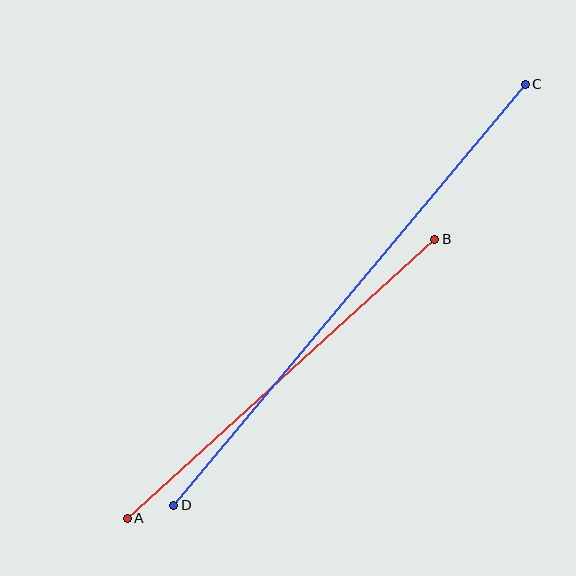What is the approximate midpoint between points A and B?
The midpoint is at approximately (281, 379) pixels.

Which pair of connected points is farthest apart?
Points C and D are farthest apart.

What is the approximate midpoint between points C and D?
The midpoint is at approximately (349, 295) pixels.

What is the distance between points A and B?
The distance is approximately 415 pixels.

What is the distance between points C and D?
The distance is approximately 549 pixels.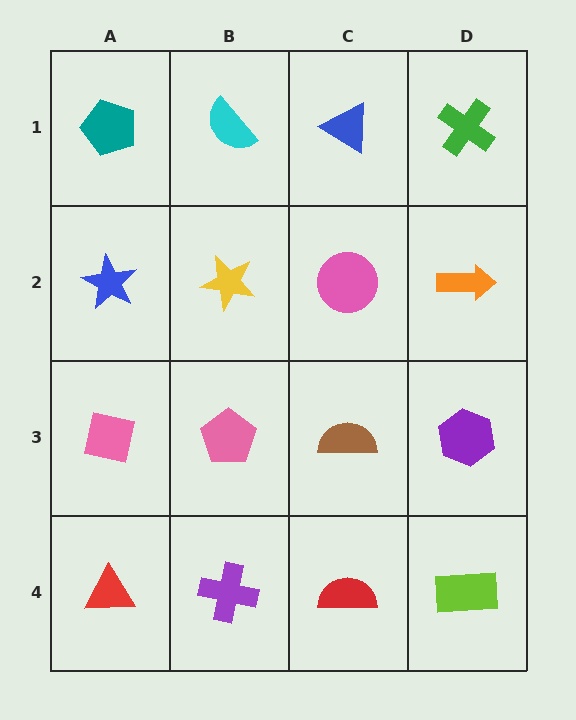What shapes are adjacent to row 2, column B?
A cyan semicircle (row 1, column B), a pink pentagon (row 3, column B), a blue star (row 2, column A), a pink circle (row 2, column C).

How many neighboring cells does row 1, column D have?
2.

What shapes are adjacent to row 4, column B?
A pink pentagon (row 3, column B), a red triangle (row 4, column A), a red semicircle (row 4, column C).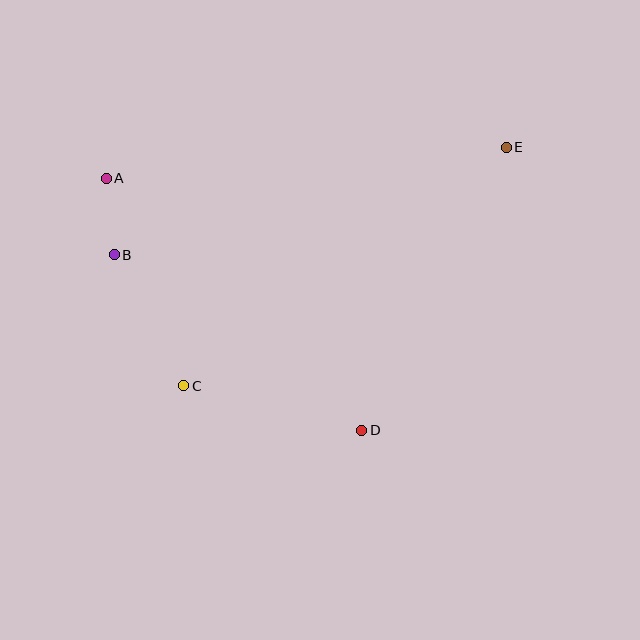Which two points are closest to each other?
Points A and B are closest to each other.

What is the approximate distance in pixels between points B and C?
The distance between B and C is approximately 148 pixels.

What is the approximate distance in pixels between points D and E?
The distance between D and E is approximately 318 pixels.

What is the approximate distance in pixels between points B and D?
The distance between B and D is approximately 303 pixels.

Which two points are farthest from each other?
Points B and E are farthest from each other.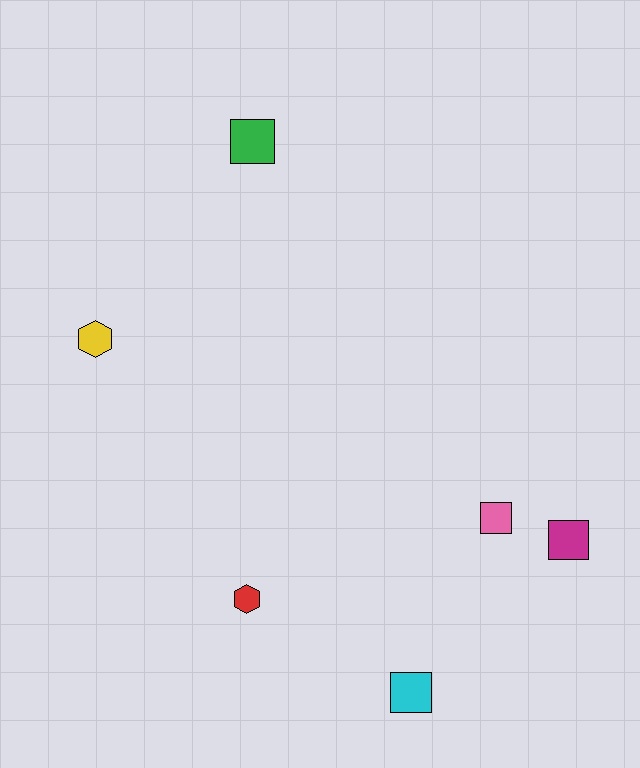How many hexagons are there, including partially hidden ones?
There are 2 hexagons.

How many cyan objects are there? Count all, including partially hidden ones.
There is 1 cyan object.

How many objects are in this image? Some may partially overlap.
There are 6 objects.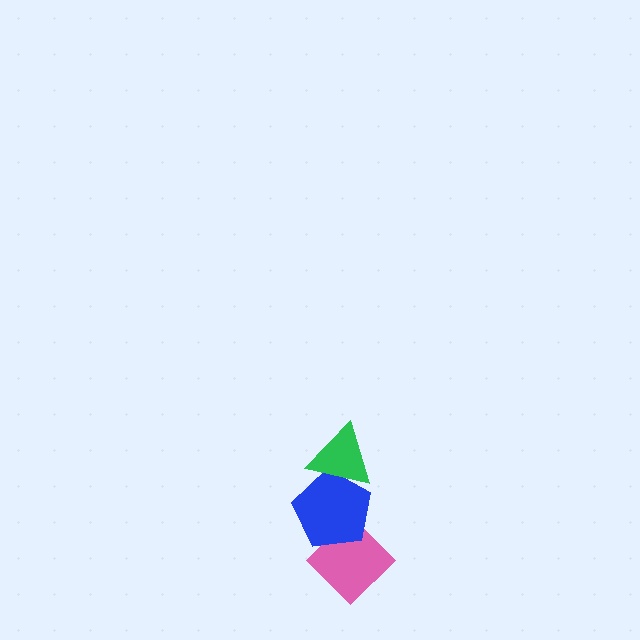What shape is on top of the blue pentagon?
The green triangle is on top of the blue pentagon.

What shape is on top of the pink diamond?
The blue pentagon is on top of the pink diamond.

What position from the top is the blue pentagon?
The blue pentagon is 2nd from the top.